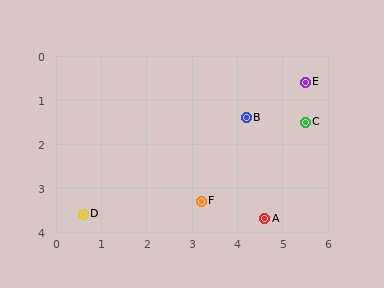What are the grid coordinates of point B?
Point B is at approximately (4.2, 1.4).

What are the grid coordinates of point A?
Point A is at approximately (4.6, 3.7).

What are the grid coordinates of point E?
Point E is at approximately (5.5, 0.6).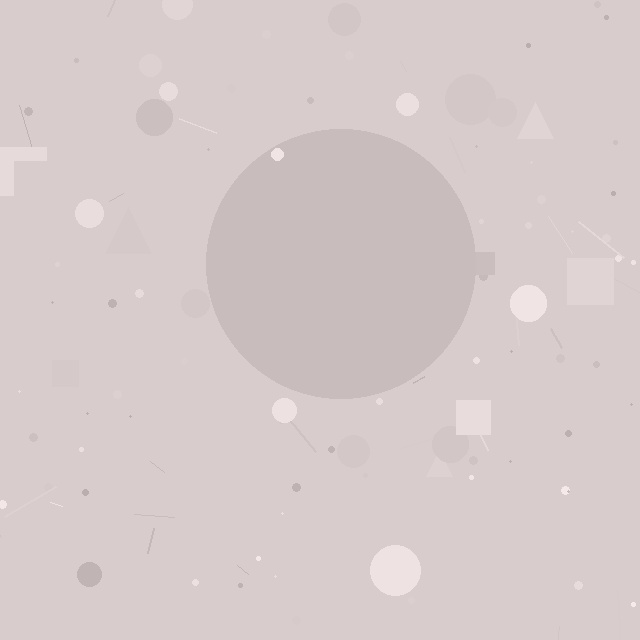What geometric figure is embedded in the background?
A circle is embedded in the background.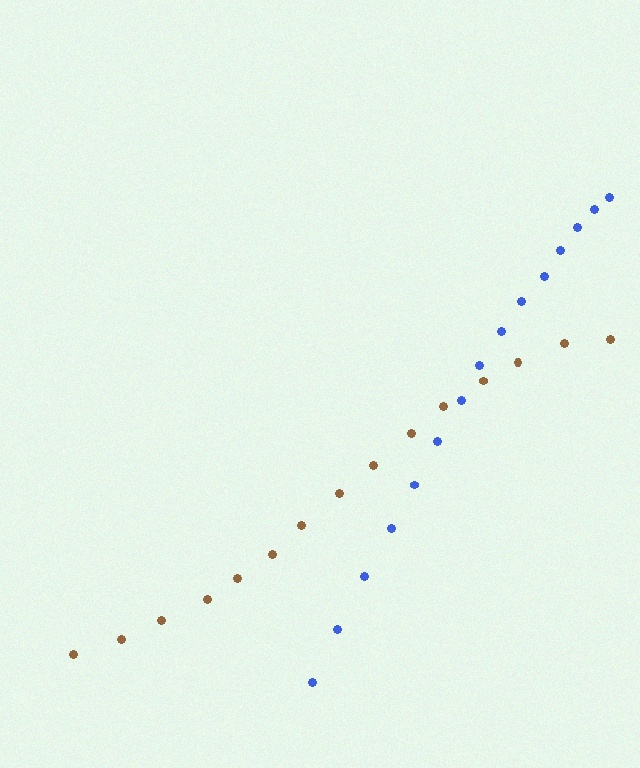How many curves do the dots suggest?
There are 2 distinct paths.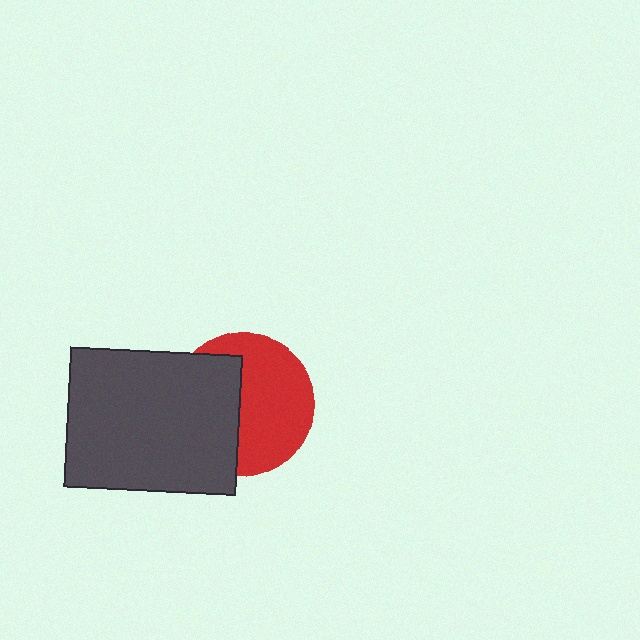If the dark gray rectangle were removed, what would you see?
You would see the complete red circle.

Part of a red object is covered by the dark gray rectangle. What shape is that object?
It is a circle.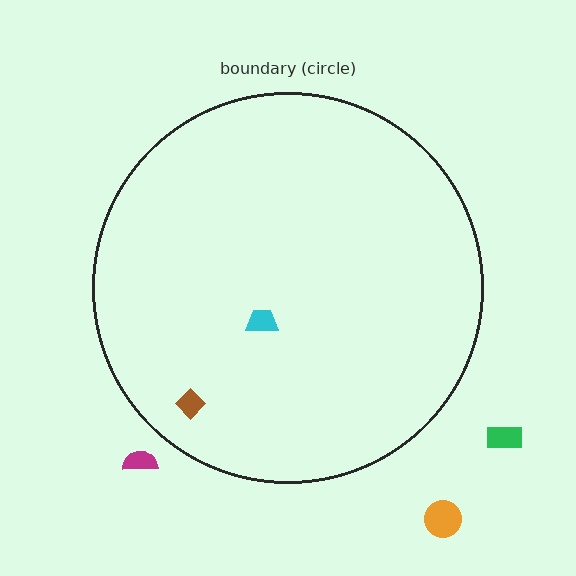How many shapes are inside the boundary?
2 inside, 3 outside.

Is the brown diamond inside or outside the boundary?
Inside.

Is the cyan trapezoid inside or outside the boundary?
Inside.